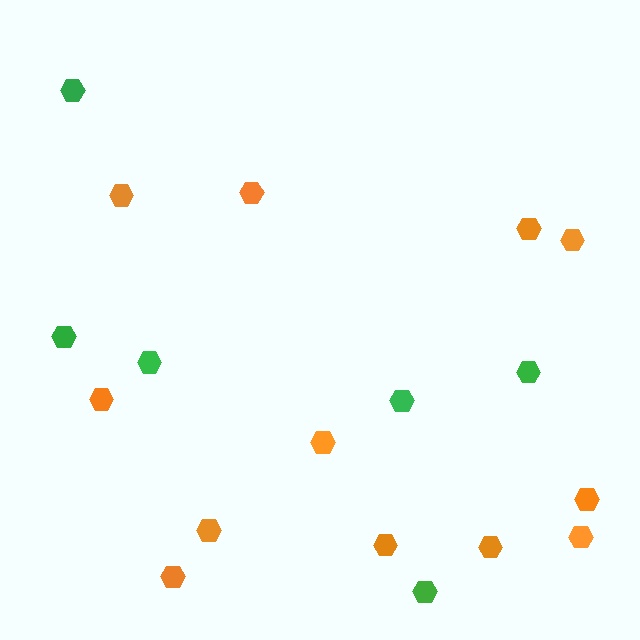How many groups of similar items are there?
There are 2 groups: one group of green hexagons (6) and one group of orange hexagons (12).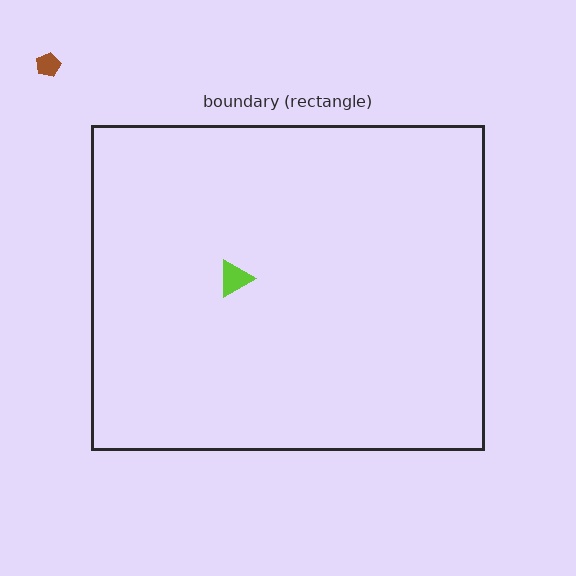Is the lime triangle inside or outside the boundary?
Inside.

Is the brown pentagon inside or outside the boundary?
Outside.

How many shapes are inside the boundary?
1 inside, 1 outside.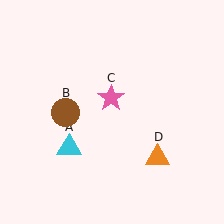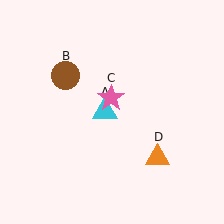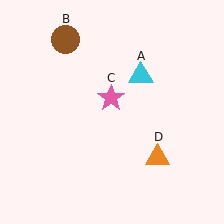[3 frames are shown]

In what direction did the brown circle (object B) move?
The brown circle (object B) moved up.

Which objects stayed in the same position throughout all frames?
Pink star (object C) and orange triangle (object D) remained stationary.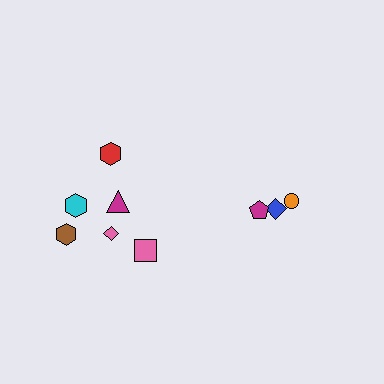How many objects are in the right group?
There are 3 objects.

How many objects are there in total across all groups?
There are 9 objects.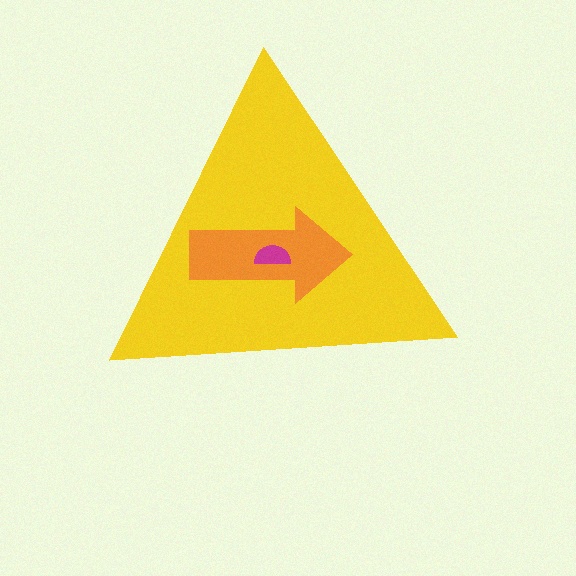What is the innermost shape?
The magenta semicircle.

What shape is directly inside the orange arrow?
The magenta semicircle.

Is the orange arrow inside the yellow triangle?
Yes.